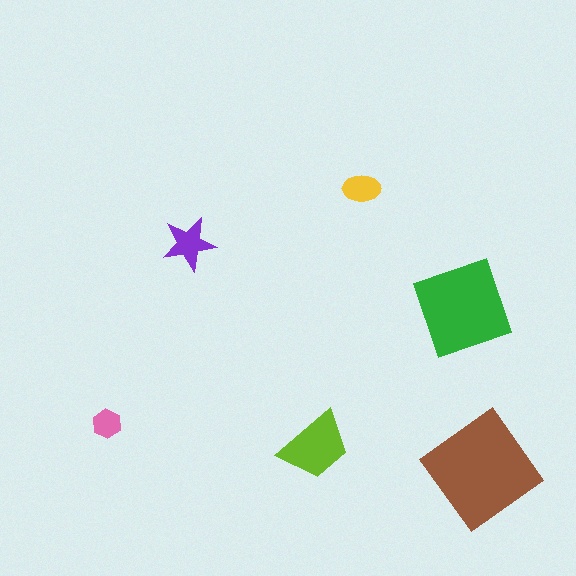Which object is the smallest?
The pink hexagon.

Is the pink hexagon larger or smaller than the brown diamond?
Smaller.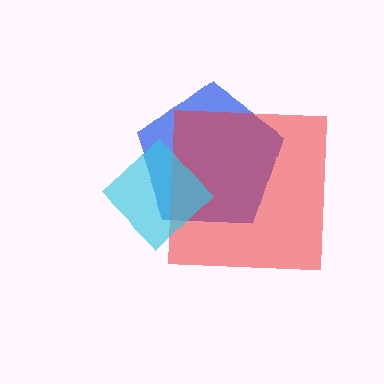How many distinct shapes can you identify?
There are 3 distinct shapes: a blue pentagon, a red square, a cyan diamond.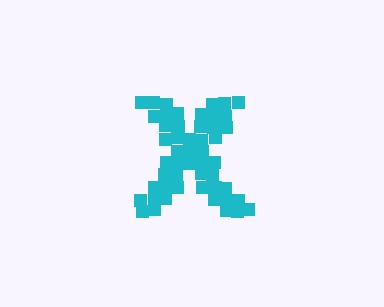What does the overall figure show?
The overall figure shows the letter X.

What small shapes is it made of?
It is made of small squares.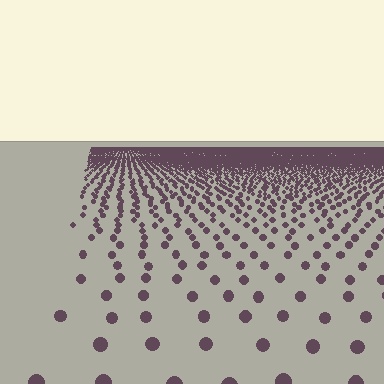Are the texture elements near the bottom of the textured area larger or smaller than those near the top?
Larger. Near the bottom, elements are closer to the viewer and appear at a bigger on-screen size.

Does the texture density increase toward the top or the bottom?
Density increases toward the top.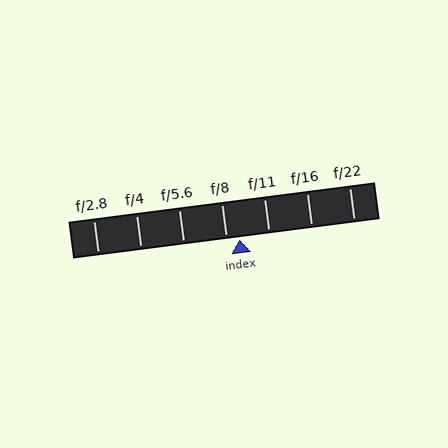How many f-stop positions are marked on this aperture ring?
There are 7 f-stop positions marked.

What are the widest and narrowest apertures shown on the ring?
The widest aperture shown is f/2.8 and the narrowest is f/22.